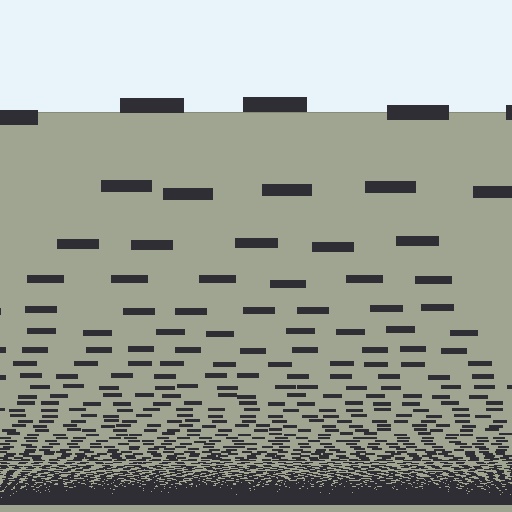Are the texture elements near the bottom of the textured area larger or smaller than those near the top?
Smaller. The gradient is inverted — elements near the bottom are smaller and denser.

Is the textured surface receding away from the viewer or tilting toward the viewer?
The surface appears to tilt toward the viewer. Texture elements get larger and sparser toward the top.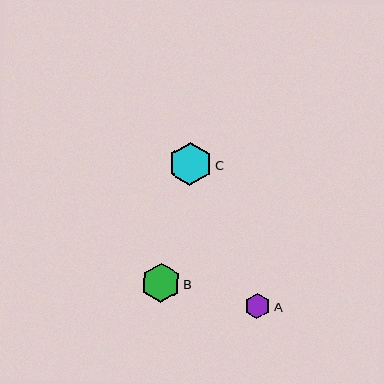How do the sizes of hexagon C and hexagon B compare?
Hexagon C and hexagon B are approximately the same size.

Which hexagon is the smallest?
Hexagon A is the smallest with a size of approximately 25 pixels.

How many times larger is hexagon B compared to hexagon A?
Hexagon B is approximately 1.6 times the size of hexagon A.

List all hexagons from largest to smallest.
From largest to smallest: C, B, A.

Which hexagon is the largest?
Hexagon C is the largest with a size of approximately 43 pixels.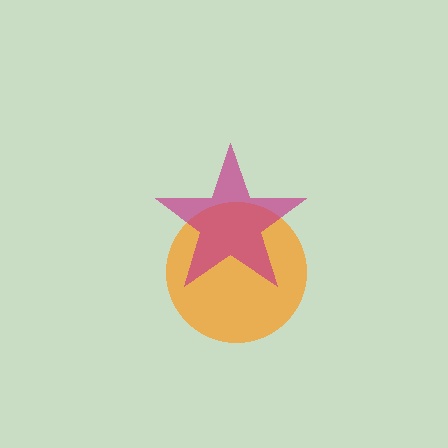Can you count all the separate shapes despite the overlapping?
Yes, there are 2 separate shapes.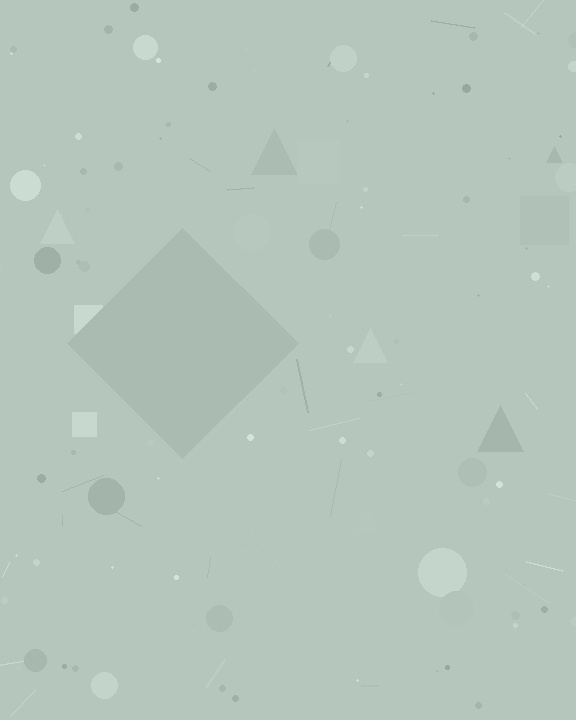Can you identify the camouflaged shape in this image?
The camouflaged shape is a diamond.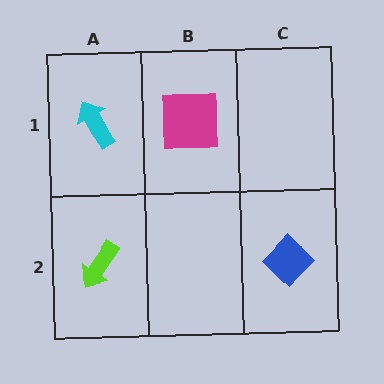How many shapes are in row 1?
2 shapes.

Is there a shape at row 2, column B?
No, that cell is empty.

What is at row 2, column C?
A blue diamond.